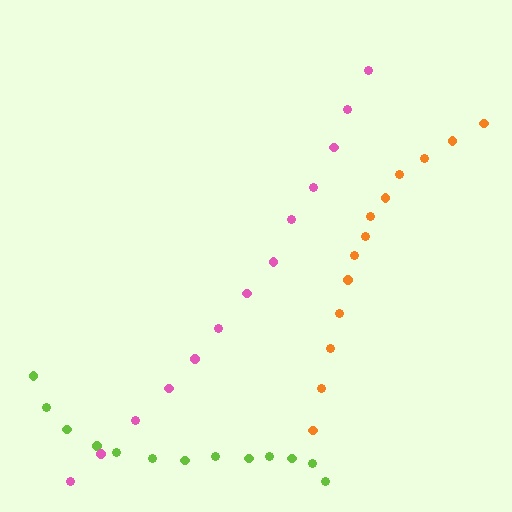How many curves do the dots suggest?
There are 3 distinct paths.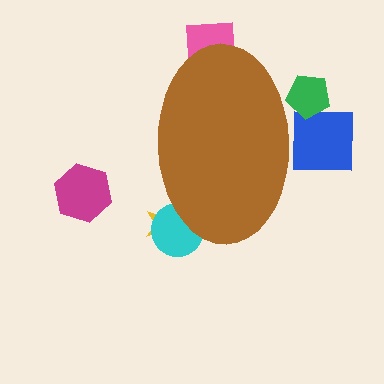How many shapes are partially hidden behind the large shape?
5 shapes are partially hidden.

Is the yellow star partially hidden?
Yes, the yellow star is partially hidden behind the brown ellipse.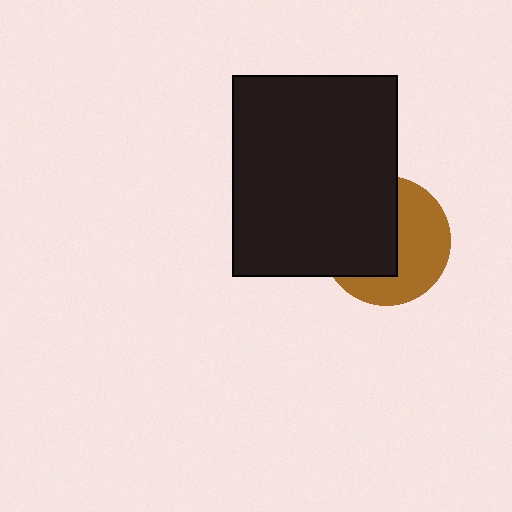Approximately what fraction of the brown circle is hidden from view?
Roughly 50% of the brown circle is hidden behind the black rectangle.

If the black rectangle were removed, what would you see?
You would see the complete brown circle.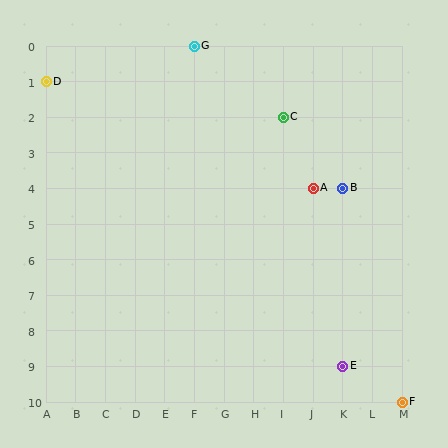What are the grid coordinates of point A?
Point A is at grid coordinates (J, 4).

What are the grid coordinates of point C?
Point C is at grid coordinates (I, 2).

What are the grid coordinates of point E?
Point E is at grid coordinates (K, 9).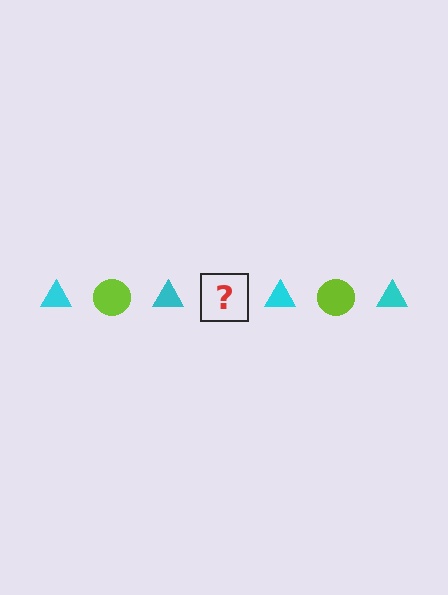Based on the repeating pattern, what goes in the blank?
The blank should be a lime circle.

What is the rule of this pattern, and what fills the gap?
The rule is that the pattern alternates between cyan triangle and lime circle. The gap should be filled with a lime circle.